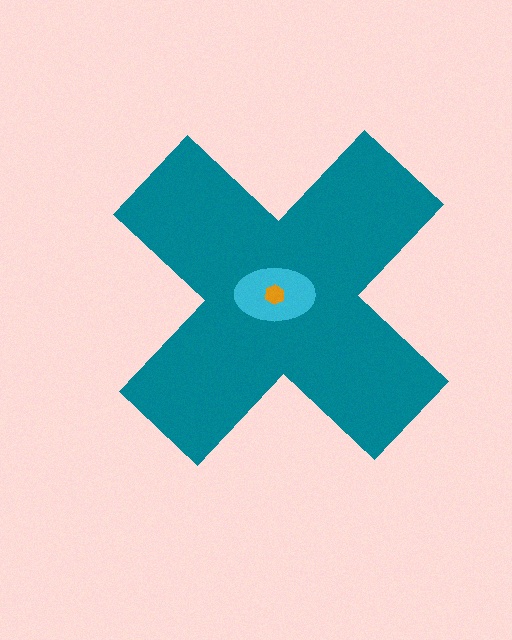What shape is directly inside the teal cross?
The cyan ellipse.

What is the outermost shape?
The teal cross.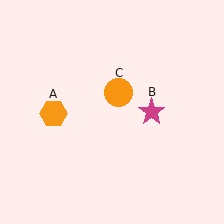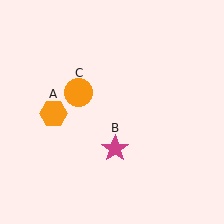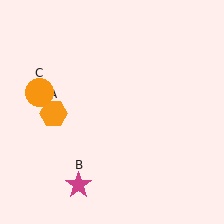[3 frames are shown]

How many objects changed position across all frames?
2 objects changed position: magenta star (object B), orange circle (object C).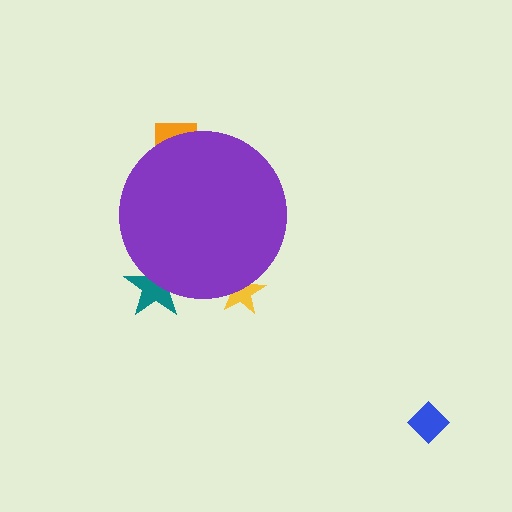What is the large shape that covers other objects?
A purple circle.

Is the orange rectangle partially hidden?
Yes, the orange rectangle is partially hidden behind the purple circle.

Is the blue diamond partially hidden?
No, the blue diamond is fully visible.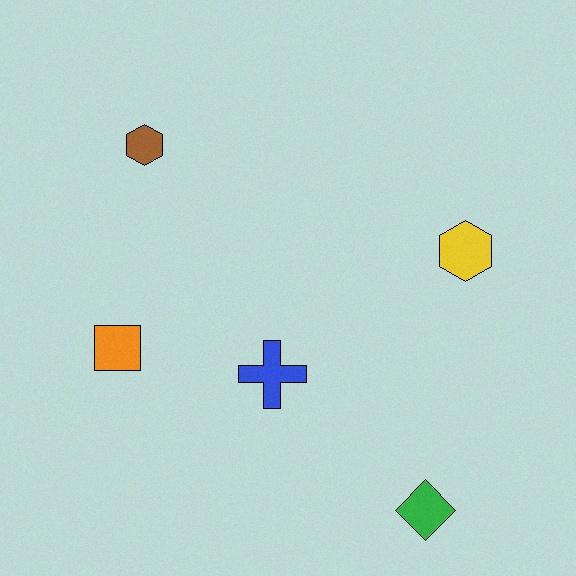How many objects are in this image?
There are 5 objects.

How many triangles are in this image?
There are no triangles.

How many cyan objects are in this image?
There are no cyan objects.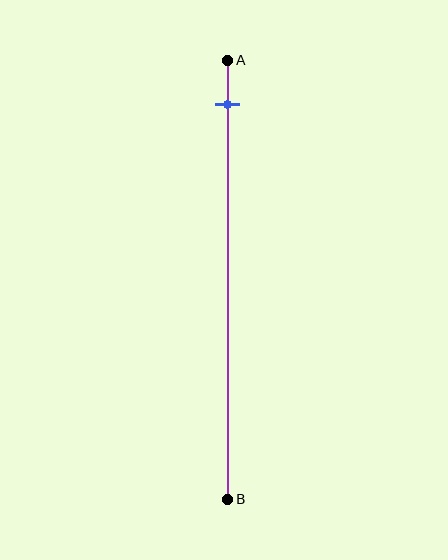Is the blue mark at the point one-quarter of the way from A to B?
No, the mark is at about 10% from A, not at the 25% one-quarter point.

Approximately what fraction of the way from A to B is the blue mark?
The blue mark is approximately 10% of the way from A to B.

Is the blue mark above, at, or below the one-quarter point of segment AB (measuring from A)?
The blue mark is above the one-quarter point of segment AB.